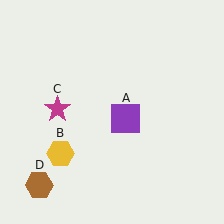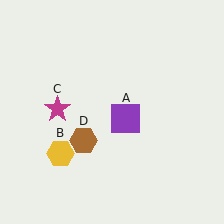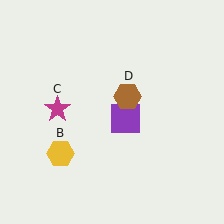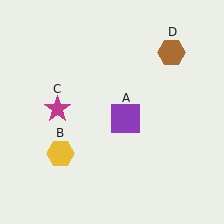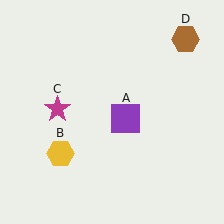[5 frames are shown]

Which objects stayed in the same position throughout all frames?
Purple square (object A) and yellow hexagon (object B) and magenta star (object C) remained stationary.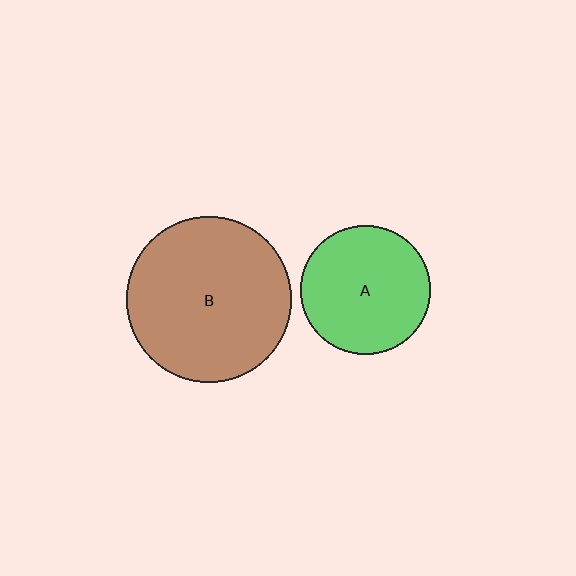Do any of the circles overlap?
No, none of the circles overlap.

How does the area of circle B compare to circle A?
Approximately 1.6 times.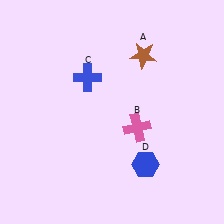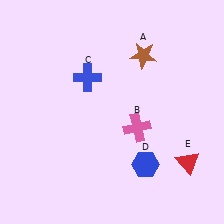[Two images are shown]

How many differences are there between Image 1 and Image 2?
There is 1 difference between the two images.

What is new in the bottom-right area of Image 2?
A red triangle (E) was added in the bottom-right area of Image 2.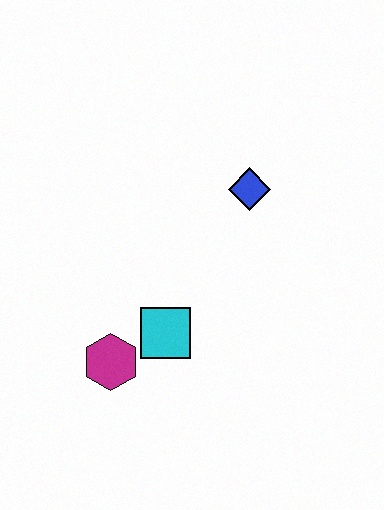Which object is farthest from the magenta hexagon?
The blue diamond is farthest from the magenta hexagon.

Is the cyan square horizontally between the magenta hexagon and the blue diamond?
Yes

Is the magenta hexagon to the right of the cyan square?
No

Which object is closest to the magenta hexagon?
The cyan square is closest to the magenta hexagon.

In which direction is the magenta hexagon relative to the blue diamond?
The magenta hexagon is below the blue diamond.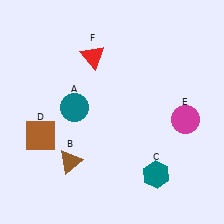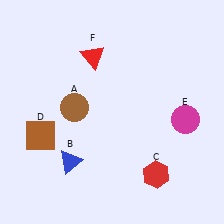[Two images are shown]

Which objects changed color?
A changed from teal to brown. B changed from brown to blue. C changed from teal to red.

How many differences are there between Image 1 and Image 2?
There are 3 differences between the two images.